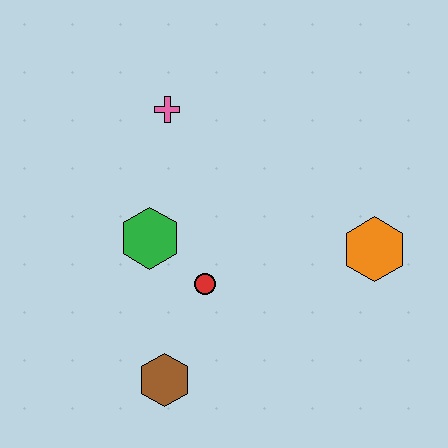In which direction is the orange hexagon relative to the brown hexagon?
The orange hexagon is to the right of the brown hexagon.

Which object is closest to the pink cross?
The green hexagon is closest to the pink cross.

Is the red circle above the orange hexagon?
No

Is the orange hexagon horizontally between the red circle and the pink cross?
No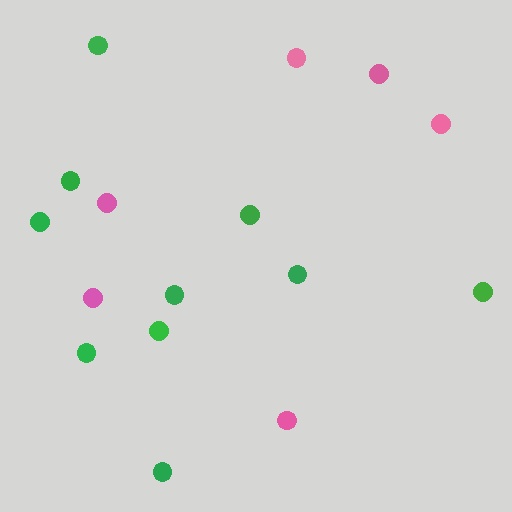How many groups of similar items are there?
There are 2 groups: one group of pink circles (6) and one group of green circles (10).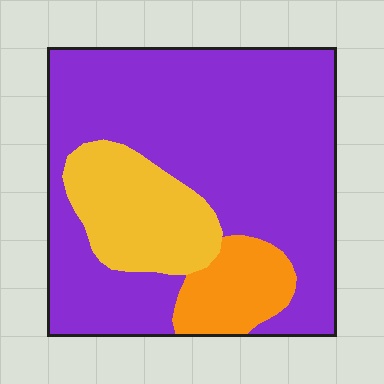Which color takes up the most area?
Purple, at roughly 70%.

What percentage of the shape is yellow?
Yellow covers roughly 20% of the shape.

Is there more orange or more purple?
Purple.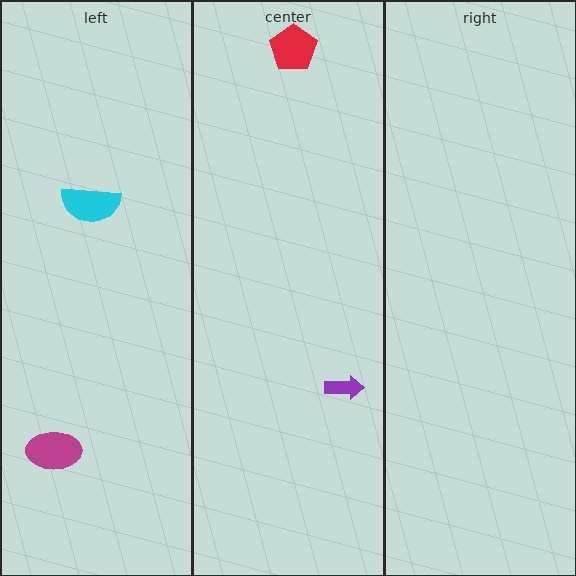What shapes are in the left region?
The cyan semicircle, the magenta ellipse.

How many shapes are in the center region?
2.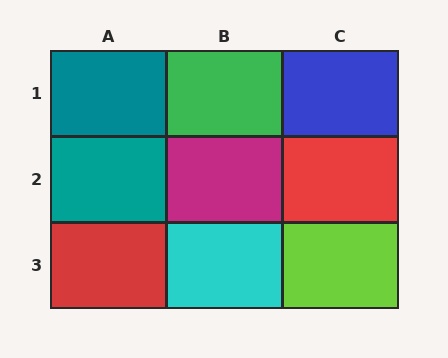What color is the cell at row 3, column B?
Cyan.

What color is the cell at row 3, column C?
Lime.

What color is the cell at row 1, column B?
Green.